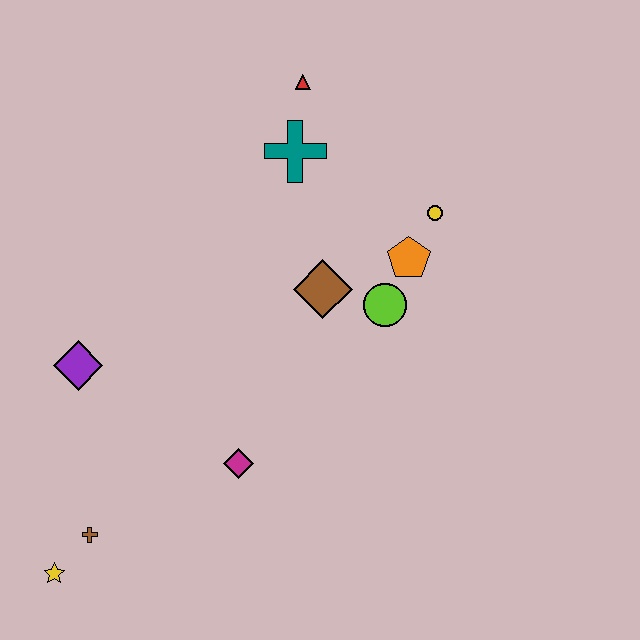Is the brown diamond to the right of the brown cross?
Yes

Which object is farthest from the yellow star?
The red triangle is farthest from the yellow star.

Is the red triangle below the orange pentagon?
No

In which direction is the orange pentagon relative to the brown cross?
The orange pentagon is to the right of the brown cross.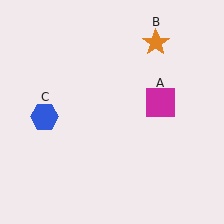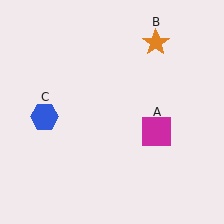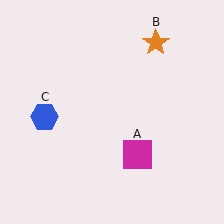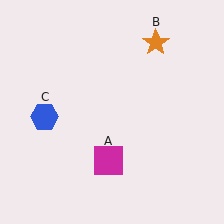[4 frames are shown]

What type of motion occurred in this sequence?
The magenta square (object A) rotated clockwise around the center of the scene.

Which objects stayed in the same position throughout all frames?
Orange star (object B) and blue hexagon (object C) remained stationary.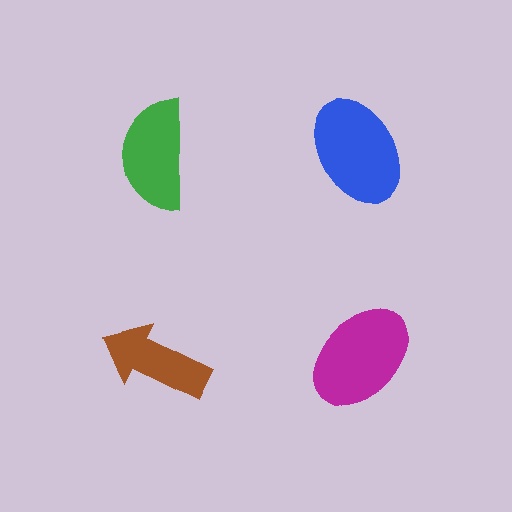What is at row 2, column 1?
A brown arrow.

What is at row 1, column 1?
A green semicircle.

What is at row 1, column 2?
A blue ellipse.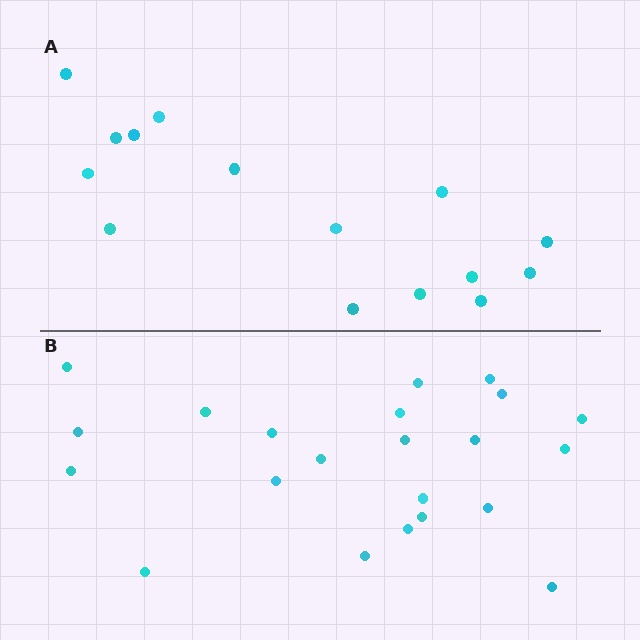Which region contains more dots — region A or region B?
Region B (the bottom region) has more dots.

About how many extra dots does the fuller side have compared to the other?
Region B has roughly 8 or so more dots than region A.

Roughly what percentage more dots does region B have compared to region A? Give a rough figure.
About 45% more.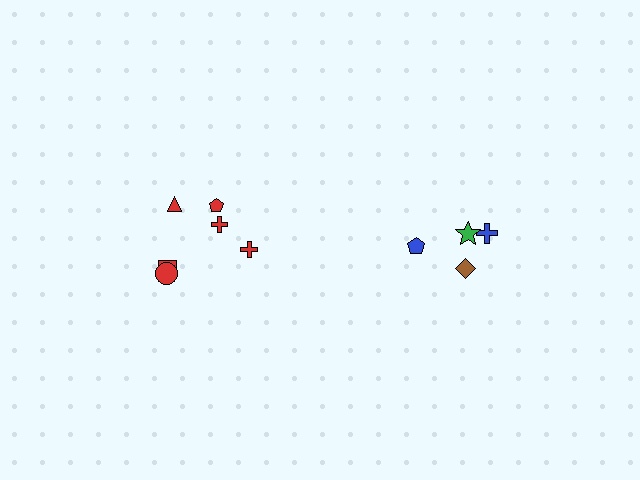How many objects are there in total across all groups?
There are 10 objects.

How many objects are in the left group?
There are 6 objects.